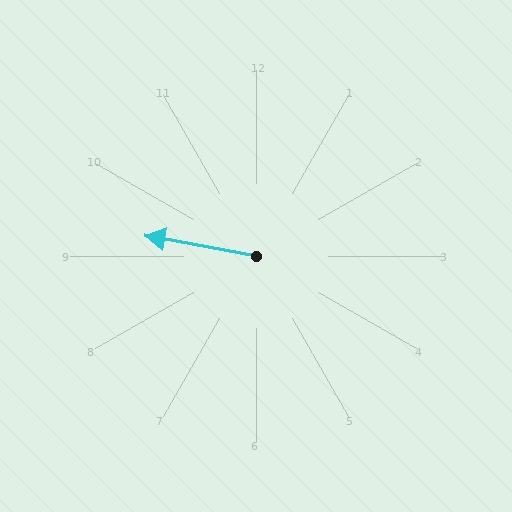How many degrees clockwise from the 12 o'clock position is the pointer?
Approximately 280 degrees.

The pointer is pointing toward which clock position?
Roughly 9 o'clock.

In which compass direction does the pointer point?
West.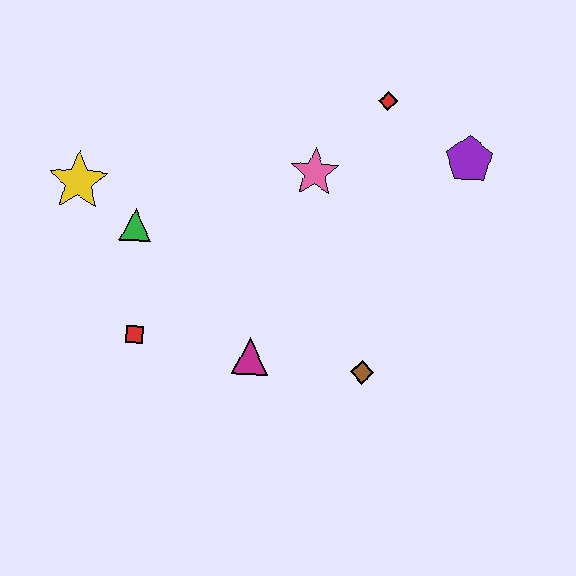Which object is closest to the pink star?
The red diamond is closest to the pink star.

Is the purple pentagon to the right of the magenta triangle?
Yes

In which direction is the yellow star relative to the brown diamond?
The yellow star is to the left of the brown diamond.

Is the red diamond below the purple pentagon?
No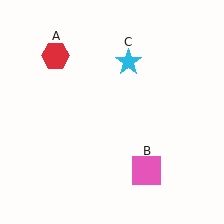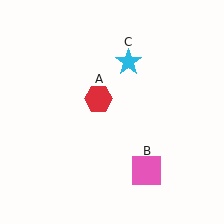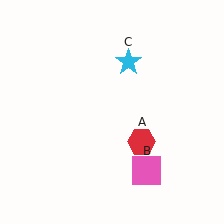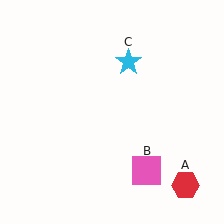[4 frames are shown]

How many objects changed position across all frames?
1 object changed position: red hexagon (object A).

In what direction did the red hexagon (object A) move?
The red hexagon (object A) moved down and to the right.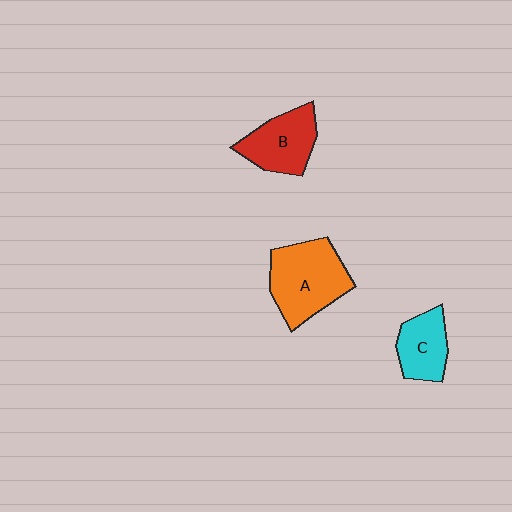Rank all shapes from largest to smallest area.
From largest to smallest: A (orange), B (red), C (cyan).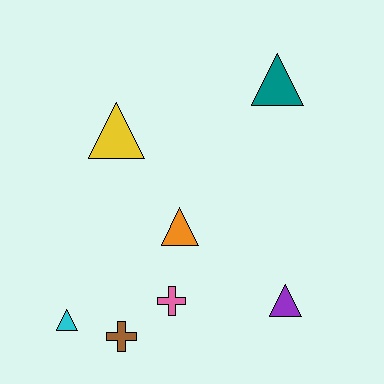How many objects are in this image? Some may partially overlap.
There are 7 objects.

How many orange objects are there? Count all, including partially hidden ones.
There is 1 orange object.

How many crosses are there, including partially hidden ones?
There are 2 crosses.